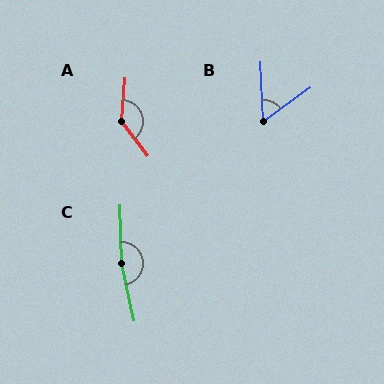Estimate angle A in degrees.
Approximately 139 degrees.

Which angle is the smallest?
B, at approximately 56 degrees.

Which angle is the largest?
C, at approximately 169 degrees.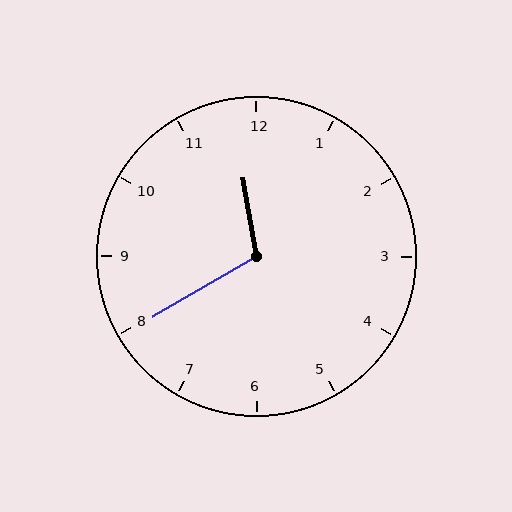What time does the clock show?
11:40.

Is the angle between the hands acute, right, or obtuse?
It is obtuse.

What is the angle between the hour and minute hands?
Approximately 110 degrees.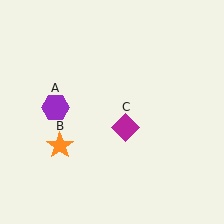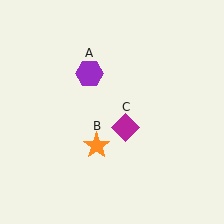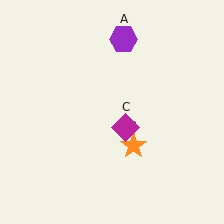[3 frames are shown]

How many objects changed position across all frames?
2 objects changed position: purple hexagon (object A), orange star (object B).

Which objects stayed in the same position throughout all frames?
Magenta diamond (object C) remained stationary.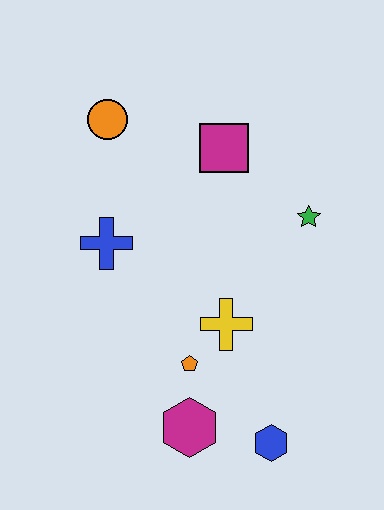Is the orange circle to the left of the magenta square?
Yes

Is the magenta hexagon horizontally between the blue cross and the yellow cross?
Yes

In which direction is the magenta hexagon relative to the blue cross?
The magenta hexagon is below the blue cross.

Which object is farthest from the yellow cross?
The orange circle is farthest from the yellow cross.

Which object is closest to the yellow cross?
The orange pentagon is closest to the yellow cross.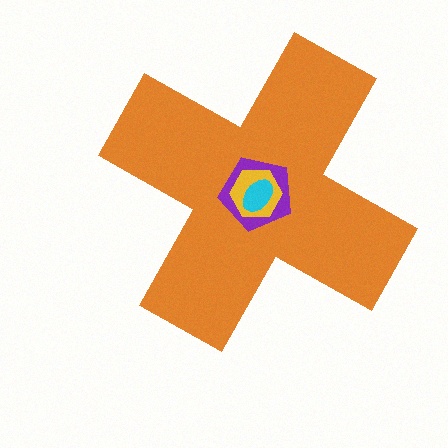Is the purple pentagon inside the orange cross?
Yes.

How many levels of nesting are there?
4.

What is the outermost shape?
The orange cross.